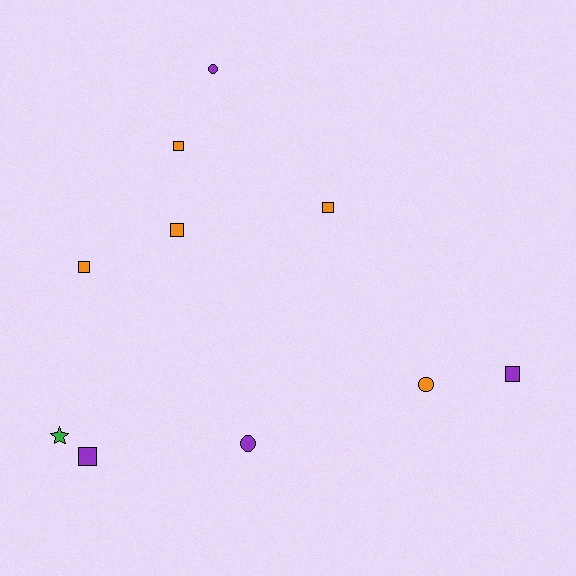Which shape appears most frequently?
Square, with 6 objects.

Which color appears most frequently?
Orange, with 5 objects.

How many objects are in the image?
There are 10 objects.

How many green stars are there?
There is 1 green star.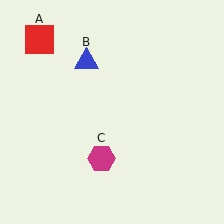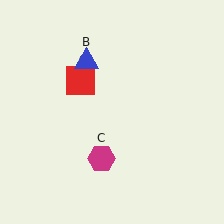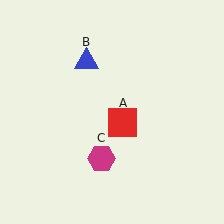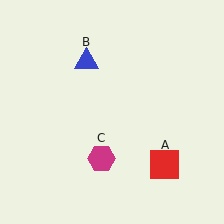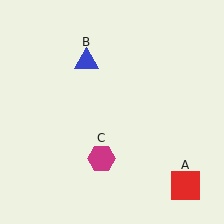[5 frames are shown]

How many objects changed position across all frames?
1 object changed position: red square (object A).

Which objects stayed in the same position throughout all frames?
Blue triangle (object B) and magenta hexagon (object C) remained stationary.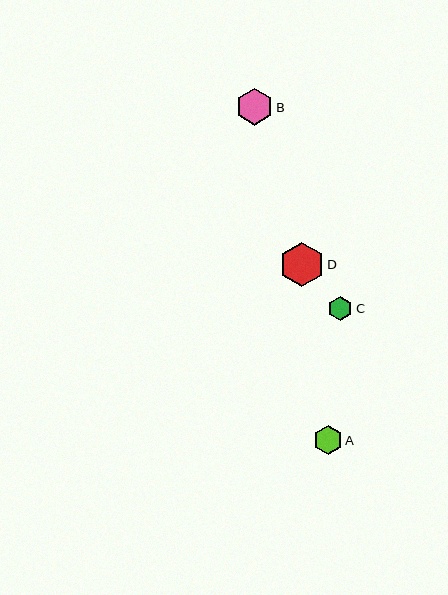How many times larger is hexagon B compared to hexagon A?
Hexagon B is approximately 1.3 times the size of hexagon A.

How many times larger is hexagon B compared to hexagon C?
Hexagon B is approximately 1.5 times the size of hexagon C.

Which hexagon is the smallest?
Hexagon C is the smallest with a size of approximately 24 pixels.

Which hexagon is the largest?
Hexagon D is the largest with a size of approximately 44 pixels.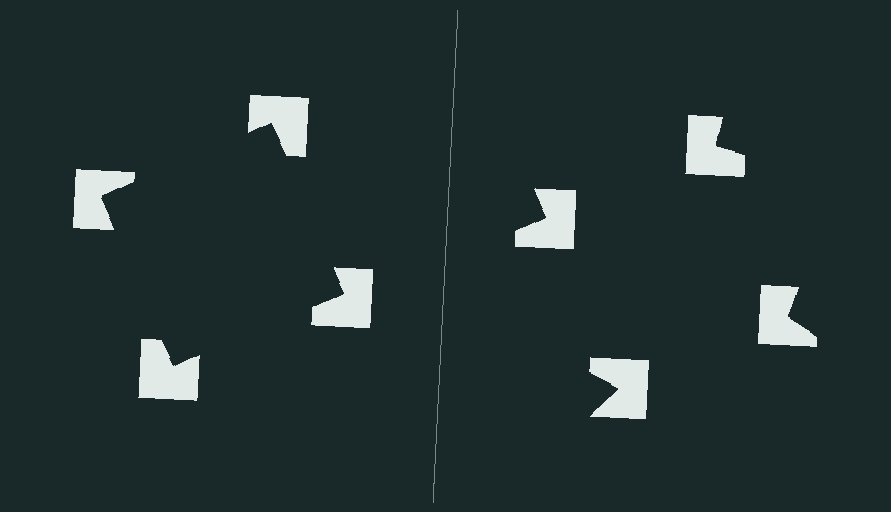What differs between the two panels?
The notched squares are positioned identically on both sides; only the wedge orientations differ. On the left they align to a square; on the right they are misaligned.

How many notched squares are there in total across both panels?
8 — 4 on each side.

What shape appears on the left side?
An illusory square.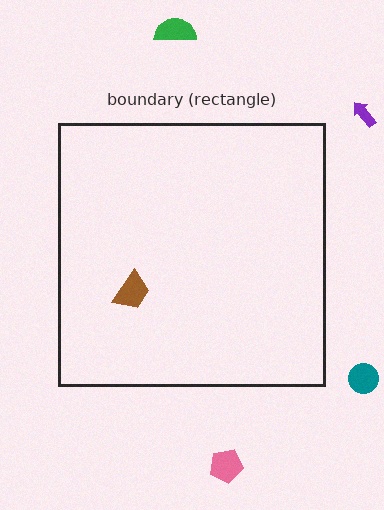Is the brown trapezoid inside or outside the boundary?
Inside.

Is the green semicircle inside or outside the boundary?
Outside.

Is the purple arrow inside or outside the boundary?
Outside.